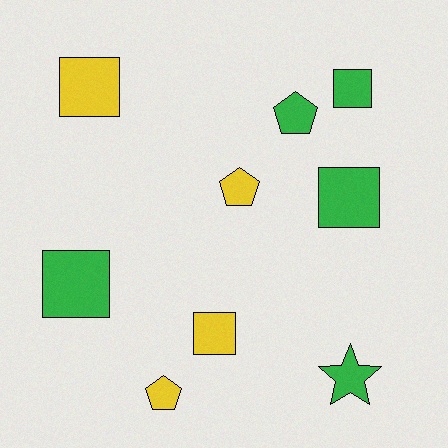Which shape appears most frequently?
Square, with 5 objects.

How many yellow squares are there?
There are 2 yellow squares.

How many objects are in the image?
There are 9 objects.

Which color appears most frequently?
Green, with 5 objects.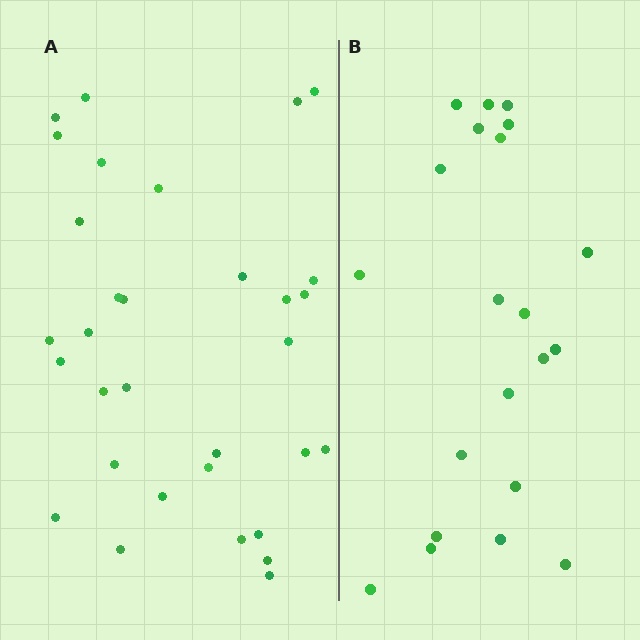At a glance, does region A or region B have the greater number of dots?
Region A (the left region) has more dots.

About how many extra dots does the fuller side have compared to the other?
Region A has roughly 12 or so more dots than region B.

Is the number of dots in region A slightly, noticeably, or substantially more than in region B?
Region A has substantially more. The ratio is roughly 1.5 to 1.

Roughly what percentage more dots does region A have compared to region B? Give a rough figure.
About 50% more.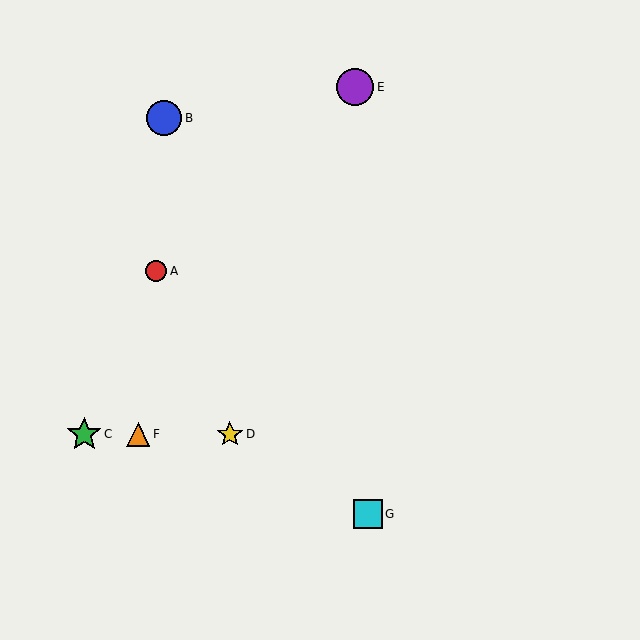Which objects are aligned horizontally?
Objects C, D, F are aligned horizontally.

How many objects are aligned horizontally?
3 objects (C, D, F) are aligned horizontally.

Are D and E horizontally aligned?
No, D is at y≈434 and E is at y≈87.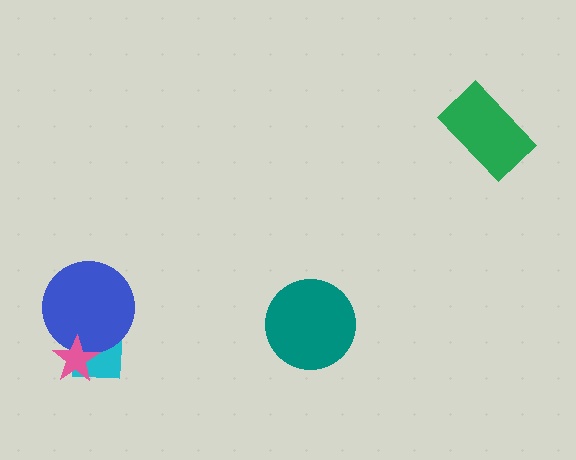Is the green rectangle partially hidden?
No, no other shape covers it.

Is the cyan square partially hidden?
Yes, it is partially covered by another shape.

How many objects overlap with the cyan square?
2 objects overlap with the cyan square.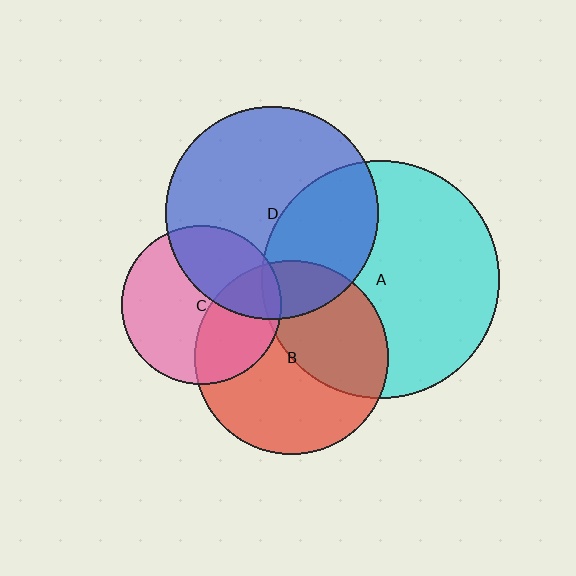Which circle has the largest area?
Circle A (cyan).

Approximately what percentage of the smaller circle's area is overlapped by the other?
Approximately 5%.